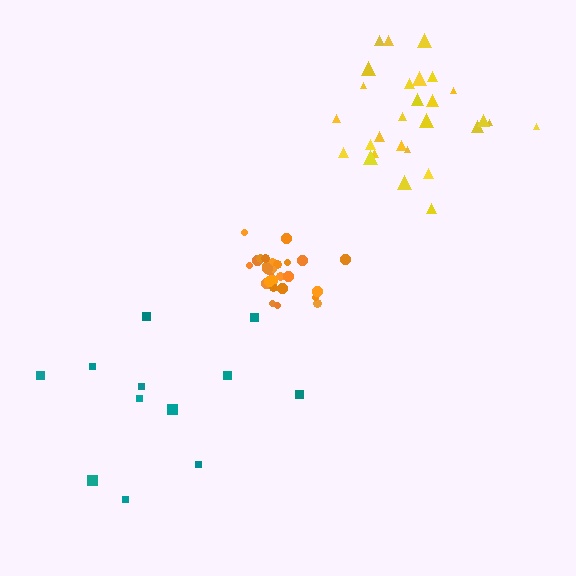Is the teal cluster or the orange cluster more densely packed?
Orange.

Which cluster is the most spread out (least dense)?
Teal.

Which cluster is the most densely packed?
Orange.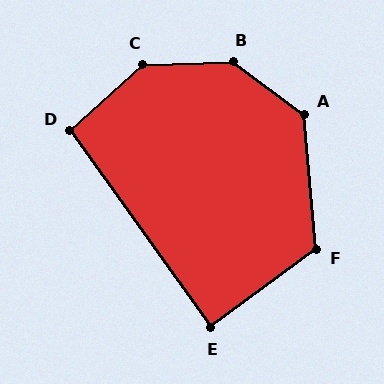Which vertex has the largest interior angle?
B, at approximately 142 degrees.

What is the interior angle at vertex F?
Approximately 122 degrees (obtuse).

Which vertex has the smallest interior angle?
E, at approximately 89 degrees.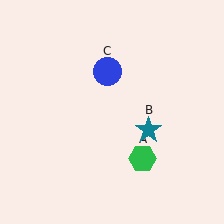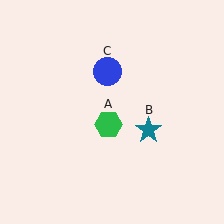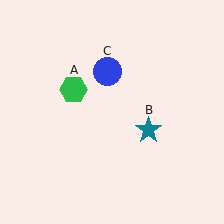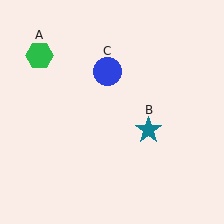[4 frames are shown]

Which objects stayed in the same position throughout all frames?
Teal star (object B) and blue circle (object C) remained stationary.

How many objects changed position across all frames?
1 object changed position: green hexagon (object A).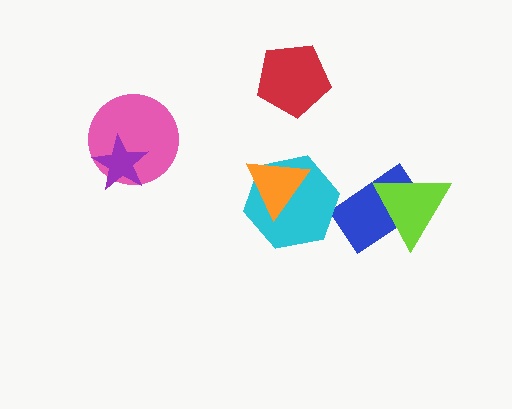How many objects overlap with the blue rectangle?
1 object overlaps with the blue rectangle.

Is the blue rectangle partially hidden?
Yes, it is partially covered by another shape.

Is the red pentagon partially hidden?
No, no other shape covers it.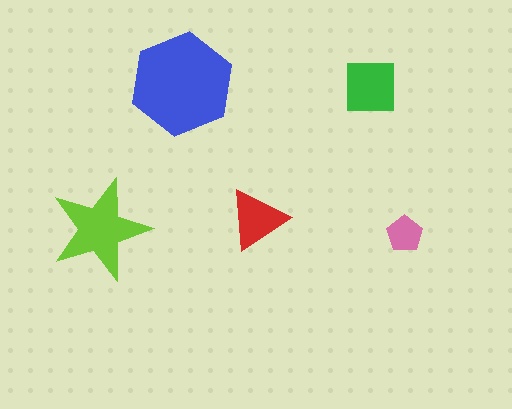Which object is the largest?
The blue hexagon.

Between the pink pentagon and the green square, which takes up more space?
The green square.